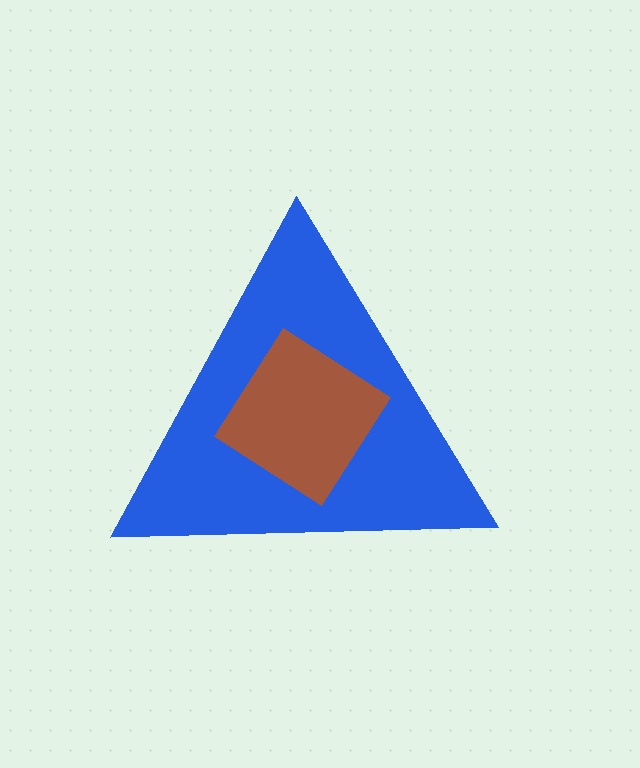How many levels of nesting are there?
2.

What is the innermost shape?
The brown diamond.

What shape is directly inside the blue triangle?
The brown diamond.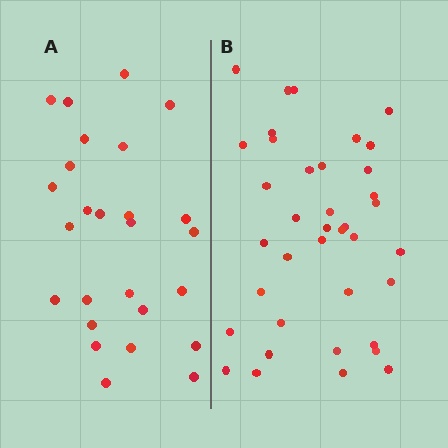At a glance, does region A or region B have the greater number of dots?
Region B (the right region) has more dots.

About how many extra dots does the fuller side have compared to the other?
Region B has roughly 12 or so more dots than region A.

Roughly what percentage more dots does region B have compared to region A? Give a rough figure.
About 45% more.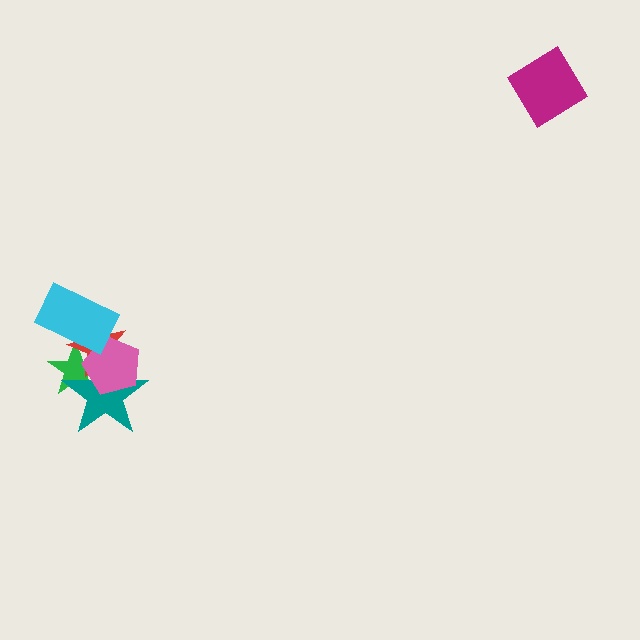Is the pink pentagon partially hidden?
Yes, it is partially covered by another shape.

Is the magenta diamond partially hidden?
No, no other shape covers it.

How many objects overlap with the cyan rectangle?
3 objects overlap with the cyan rectangle.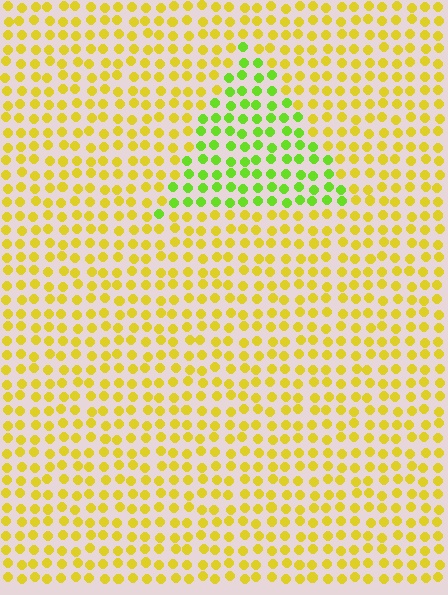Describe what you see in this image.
The image is filled with small yellow elements in a uniform arrangement. A triangle-shaped region is visible where the elements are tinted to a slightly different hue, forming a subtle color boundary.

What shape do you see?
I see a triangle.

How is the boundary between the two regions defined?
The boundary is defined purely by a slight shift in hue (about 44 degrees). Spacing, size, and orientation are identical on both sides.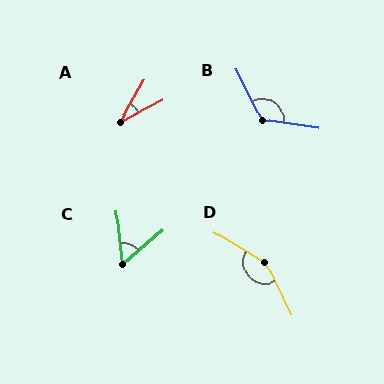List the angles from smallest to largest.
A (33°), C (55°), B (125°), D (146°).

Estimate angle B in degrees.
Approximately 125 degrees.